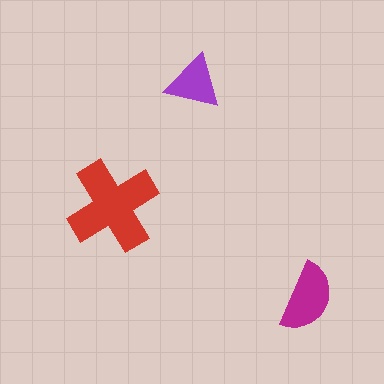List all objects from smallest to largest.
The purple triangle, the magenta semicircle, the red cross.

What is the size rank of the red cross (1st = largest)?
1st.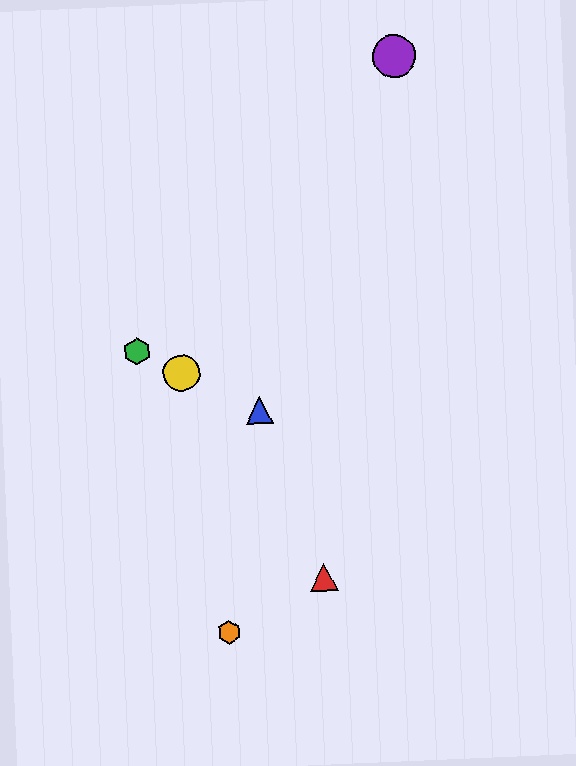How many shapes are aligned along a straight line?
3 shapes (the blue triangle, the green hexagon, the yellow circle) are aligned along a straight line.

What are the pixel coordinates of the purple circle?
The purple circle is at (394, 56).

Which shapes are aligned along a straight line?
The blue triangle, the green hexagon, the yellow circle are aligned along a straight line.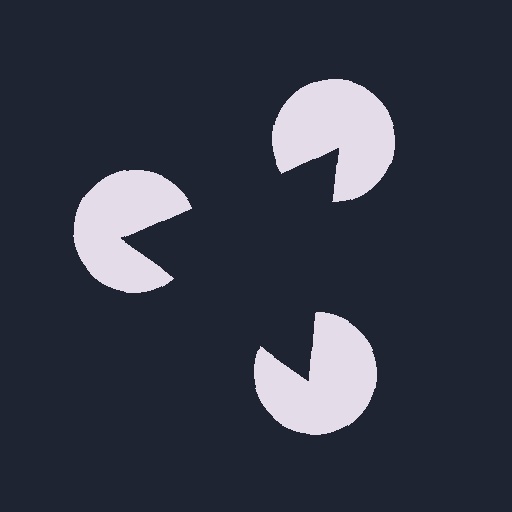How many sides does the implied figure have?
3 sides.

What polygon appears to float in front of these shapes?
An illusory triangle — its edges are inferred from the aligned wedge cuts in the pac-man discs, not physically drawn.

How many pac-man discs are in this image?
There are 3 — one at each vertex of the illusory triangle.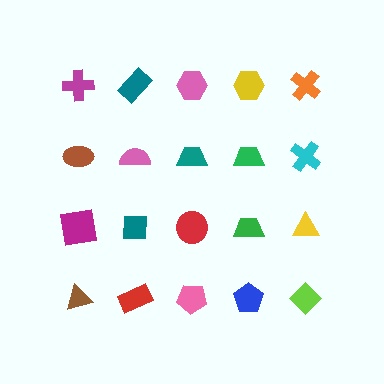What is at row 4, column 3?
A pink pentagon.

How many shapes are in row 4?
5 shapes.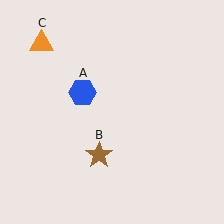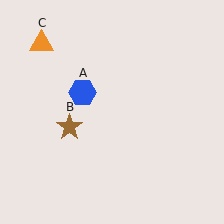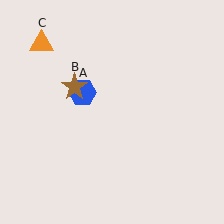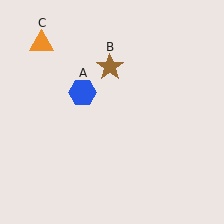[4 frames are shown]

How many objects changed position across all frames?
1 object changed position: brown star (object B).